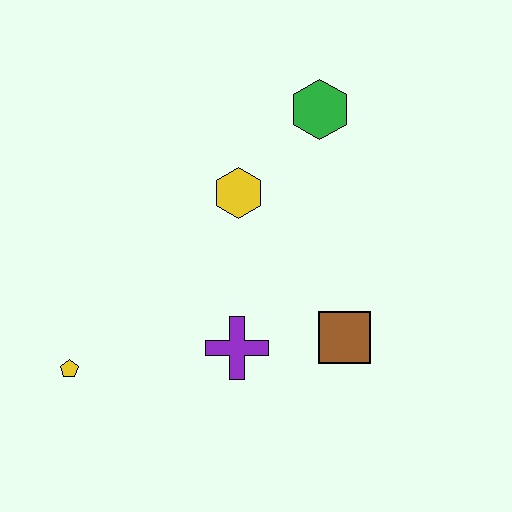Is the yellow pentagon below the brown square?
Yes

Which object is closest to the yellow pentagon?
The purple cross is closest to the yellow pentagon.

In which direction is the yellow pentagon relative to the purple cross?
The yellow pentagon is to the left of the purple cross.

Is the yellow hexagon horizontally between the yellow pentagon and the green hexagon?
Yes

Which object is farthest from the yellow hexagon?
The yellow pentagon is farthest from the yellow hexagon.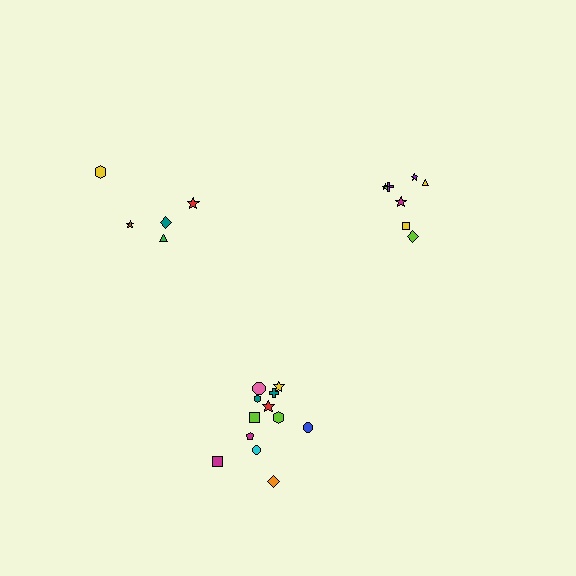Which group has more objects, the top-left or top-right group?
The top-right group.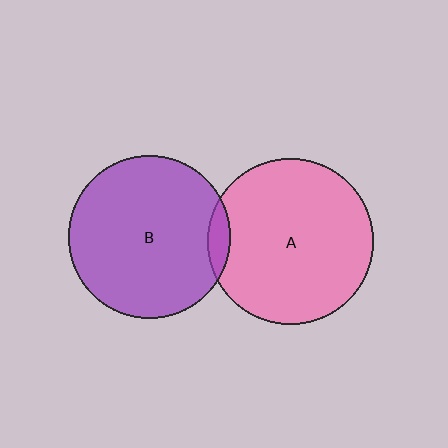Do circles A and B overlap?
Yes.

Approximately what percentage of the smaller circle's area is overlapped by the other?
Approximately 5%.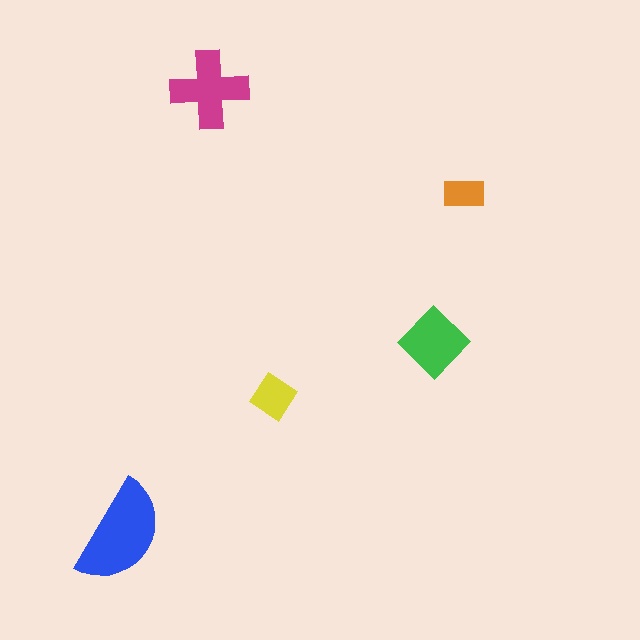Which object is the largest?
The blue semicircle.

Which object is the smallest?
The orange rectangle.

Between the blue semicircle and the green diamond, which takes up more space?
The blue semicircle.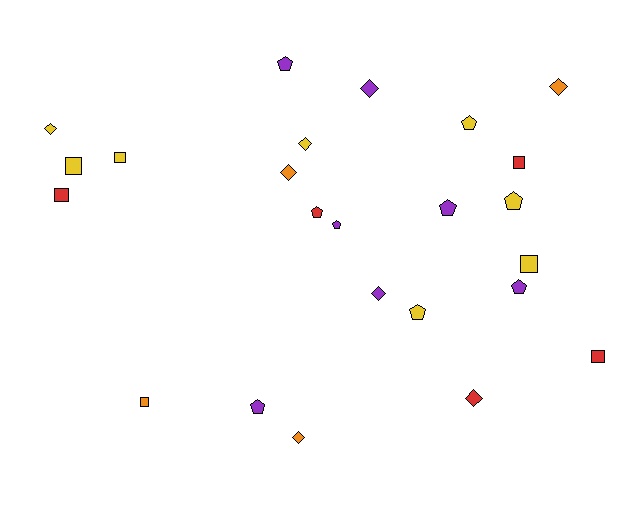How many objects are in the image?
There are 24 objects.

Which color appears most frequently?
Yellow, with 8 objects.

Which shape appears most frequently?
Pentagon, with 9 objects.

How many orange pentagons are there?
There are no orange pentagons.